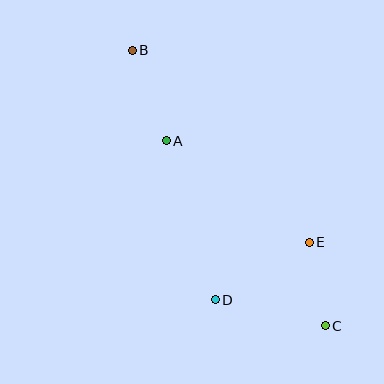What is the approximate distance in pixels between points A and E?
The distance between A and E is approximately 175 pixels.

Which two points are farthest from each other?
Points B and C are farthest from each other.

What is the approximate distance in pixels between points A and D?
The distance between A and D is approximately 166 pixels.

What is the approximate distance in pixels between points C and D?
The distance between C and D is approximately 113 pixels.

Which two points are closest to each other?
Points C and E are closest to each other.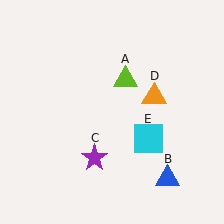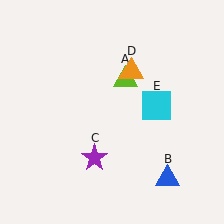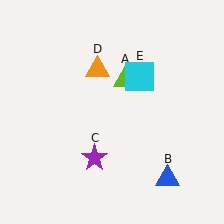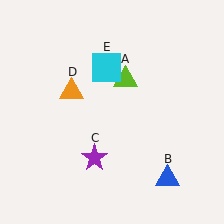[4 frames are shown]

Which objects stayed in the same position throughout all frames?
Lime triangle (object A) and blue triangle (object B) and purple star (object C) remained stationary.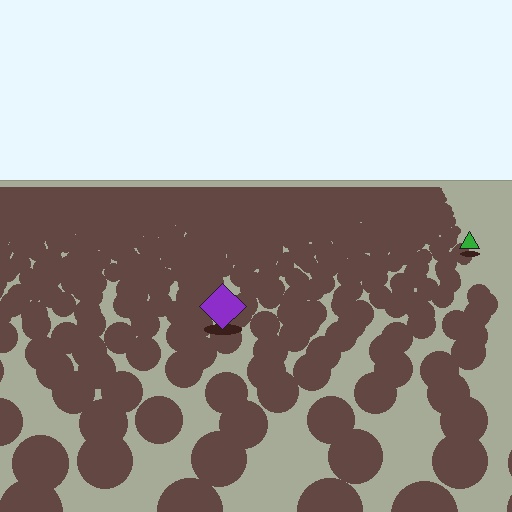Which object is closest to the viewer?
The purple diamond is closest. The texture marks near it are larger and more spread out.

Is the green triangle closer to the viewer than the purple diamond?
No. The purple diamond is closer — you can tell from the texture gradient: the ground texture is coarser near it.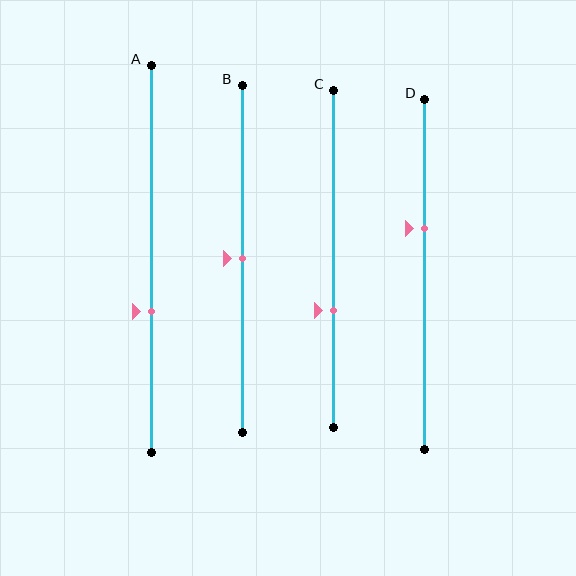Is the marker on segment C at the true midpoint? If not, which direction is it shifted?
No, the marker on segment C is shifted downward by about 15% of the segment length.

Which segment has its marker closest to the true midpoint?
Segment B has its marker closest to the true midpoint.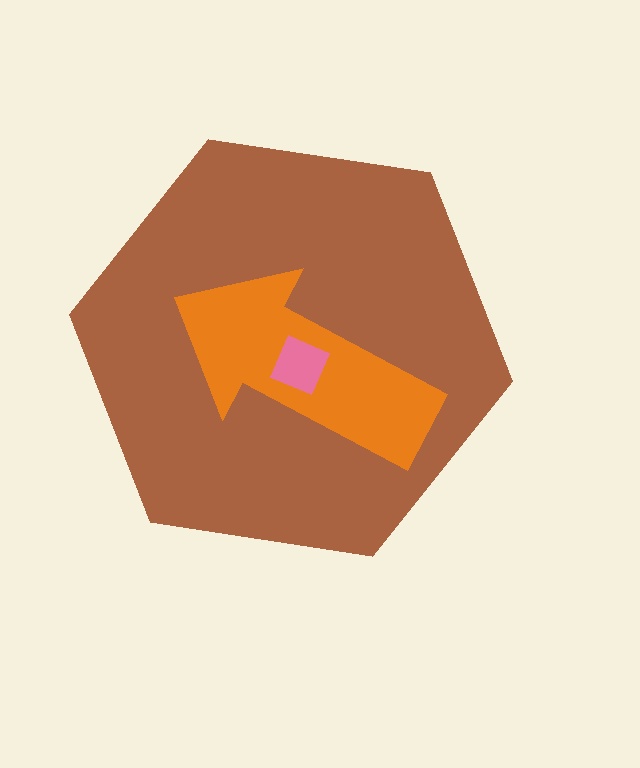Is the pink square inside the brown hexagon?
Yes.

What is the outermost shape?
The brown hexagon.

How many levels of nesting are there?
3.